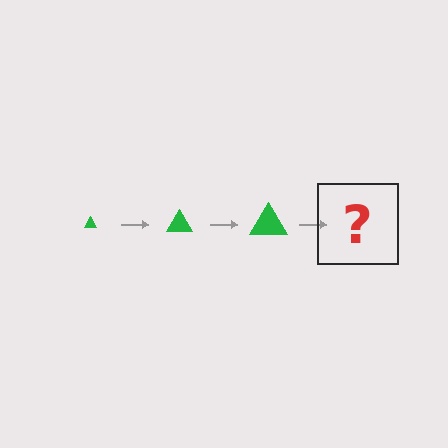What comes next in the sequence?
The next element should be a green triangle, larger than the previous one.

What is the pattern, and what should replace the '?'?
The pattern is that the triangle gets progressively larger each step. The '?' should be a green triangle, larger than the previous one.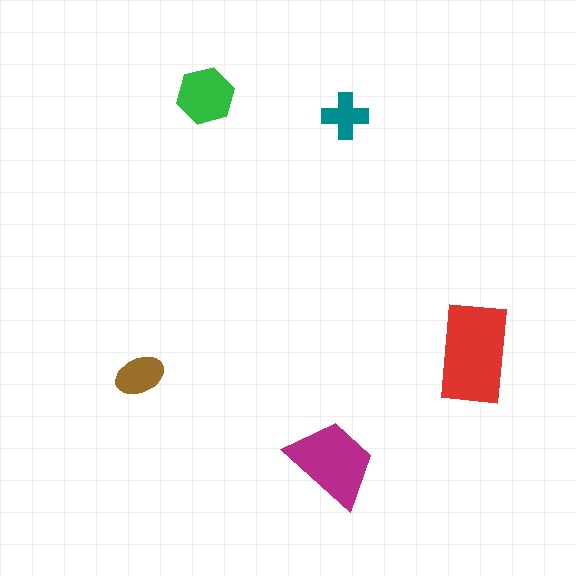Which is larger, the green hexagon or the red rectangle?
The red rectangle.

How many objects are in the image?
There are 5 objects in the image.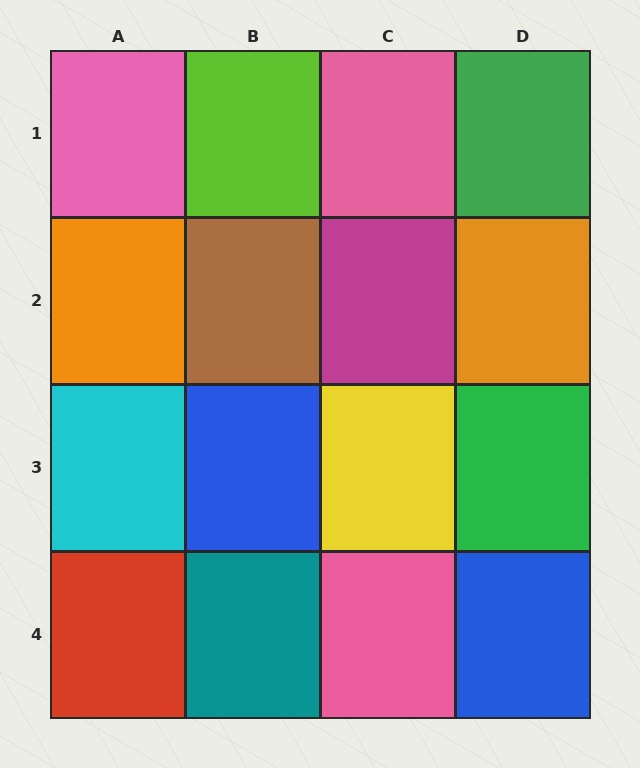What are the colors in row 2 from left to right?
Orange, brown, magenta, orange.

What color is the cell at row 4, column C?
Pink.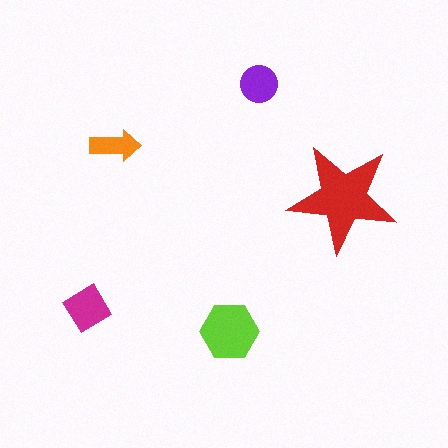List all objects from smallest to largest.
The orange arrow, the purple circle, the magenta diamond, the lime hexagon, the red star.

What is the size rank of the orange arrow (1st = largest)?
5th.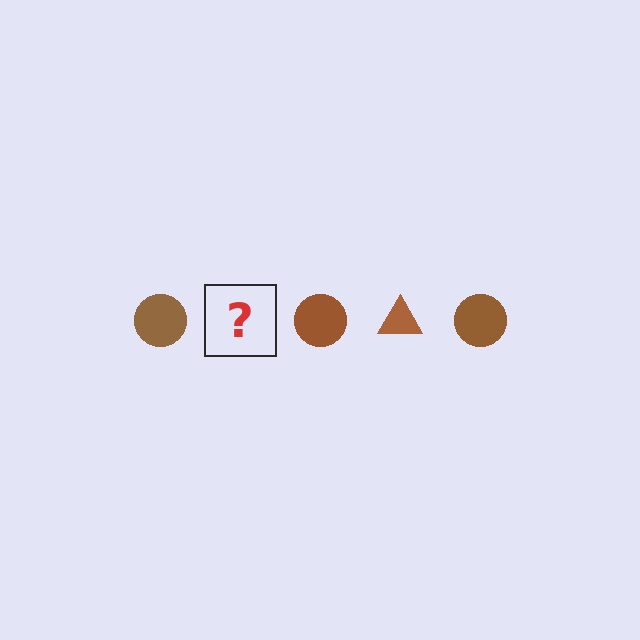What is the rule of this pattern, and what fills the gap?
The rule is that the pattern cycles through circle, triangle shapes in brown. The gap should be filled with a brown triangle.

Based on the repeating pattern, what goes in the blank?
The blank should be a brown triangle.